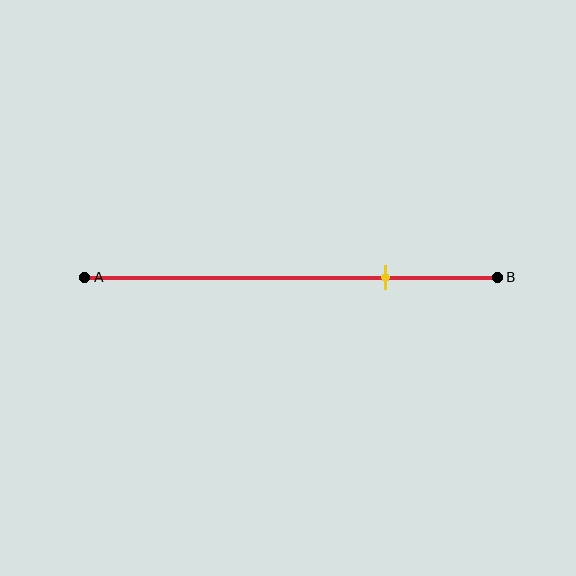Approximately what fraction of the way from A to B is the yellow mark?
The yellow mark is approximately 75% of the way from A to B.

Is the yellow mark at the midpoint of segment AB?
No, the mark is at about 75% from A, not at the 50% midpoint.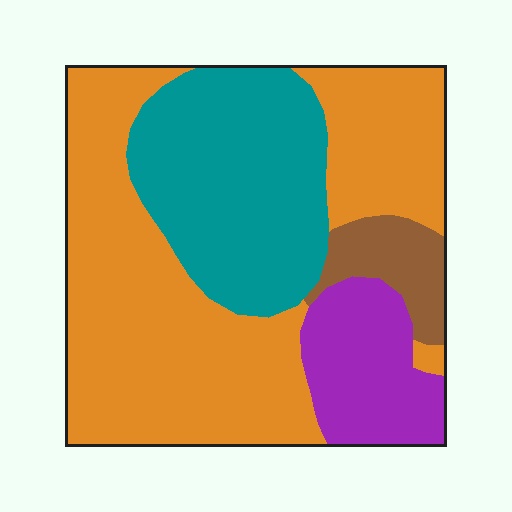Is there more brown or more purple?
Purple.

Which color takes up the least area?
Brown, at roughly 5%.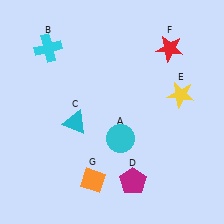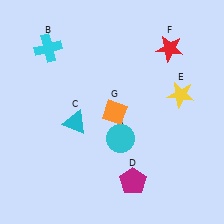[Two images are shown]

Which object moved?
The orange diamond (G) moved up.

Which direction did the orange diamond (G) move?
The orange diamond (G) moved up.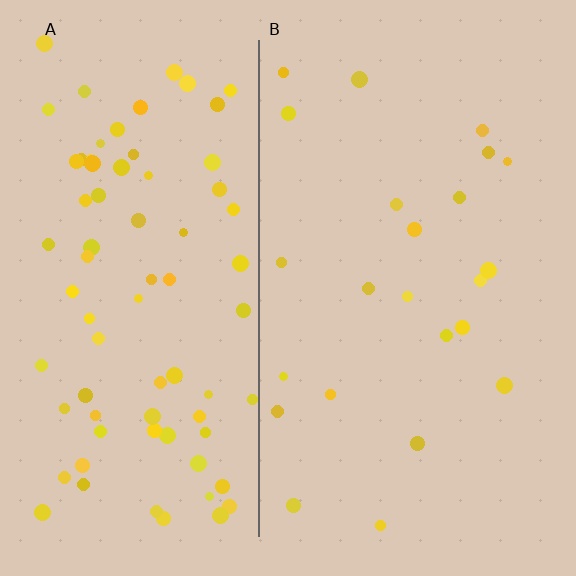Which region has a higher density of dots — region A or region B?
A (the left).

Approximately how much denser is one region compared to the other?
Approximately 3.3× — region A over region B.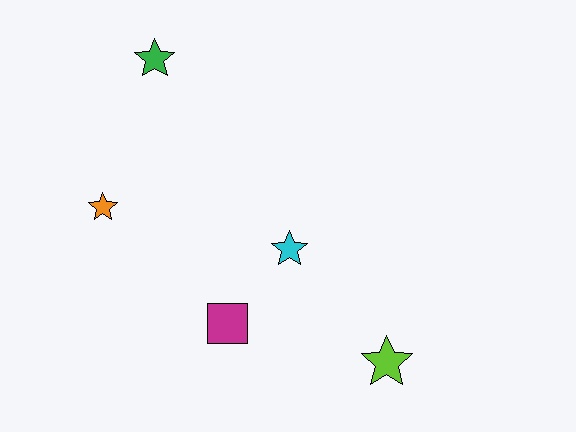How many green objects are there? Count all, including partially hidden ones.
There is 1 green object.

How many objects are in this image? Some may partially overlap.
There are 5 objects.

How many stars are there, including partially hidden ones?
There are 4 stars.